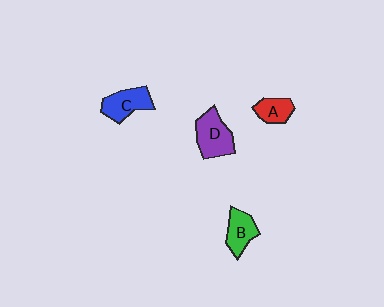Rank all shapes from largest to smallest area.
From largest to smallest: D (purple), C (blue), B (green), A (red).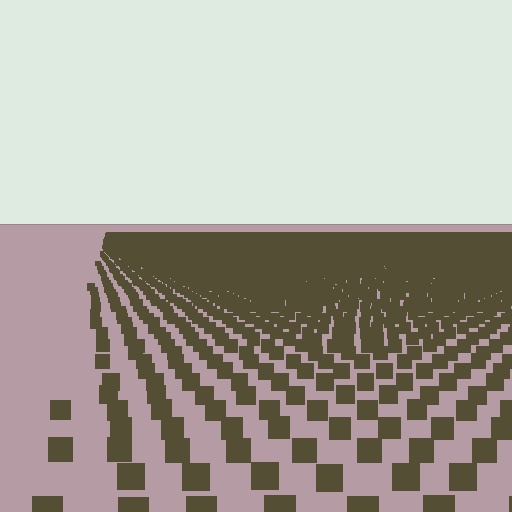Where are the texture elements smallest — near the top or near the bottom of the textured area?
Near the top.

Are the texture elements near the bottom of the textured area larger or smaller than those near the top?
Larger. Near the bottom, elements are closer to the viewer and appear at a bigger on-screen size.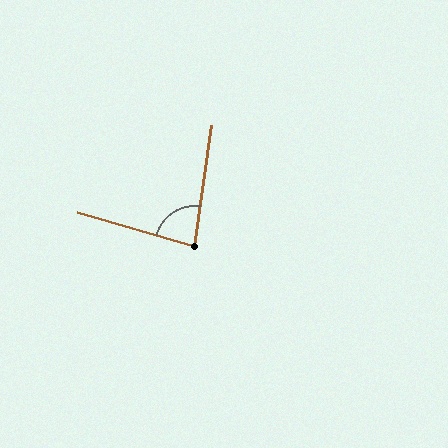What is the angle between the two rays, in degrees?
Approximately 82 degrees.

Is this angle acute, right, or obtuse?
It is acute.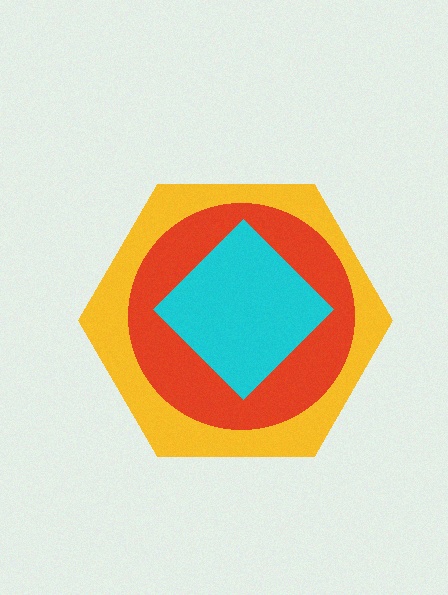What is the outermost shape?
The yellow hexagon.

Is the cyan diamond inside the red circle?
Yes.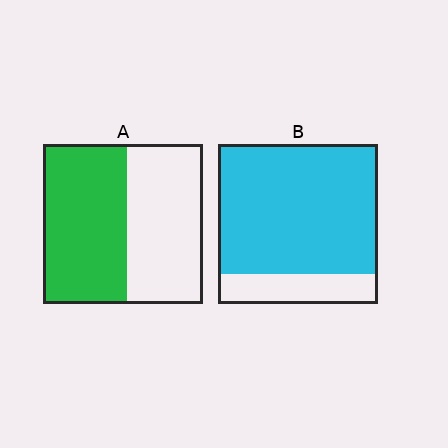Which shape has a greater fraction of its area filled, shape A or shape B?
Shape B.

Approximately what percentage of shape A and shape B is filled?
A is approximately 50% and B is approximately 80%.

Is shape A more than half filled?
Roughly half.